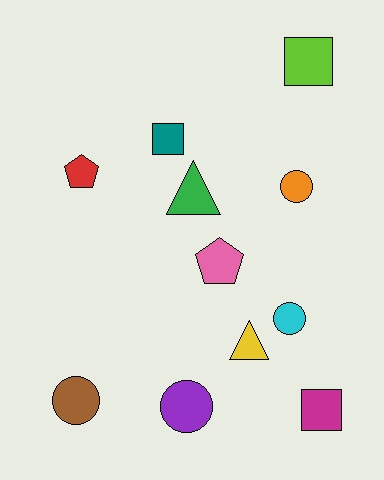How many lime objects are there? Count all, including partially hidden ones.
There is 1 lime object.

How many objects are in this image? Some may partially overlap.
There are 11 objects.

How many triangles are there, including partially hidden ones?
There are 2 triangles.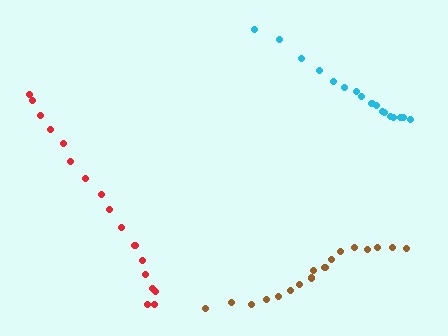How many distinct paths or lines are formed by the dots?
There are 3 distinct paths.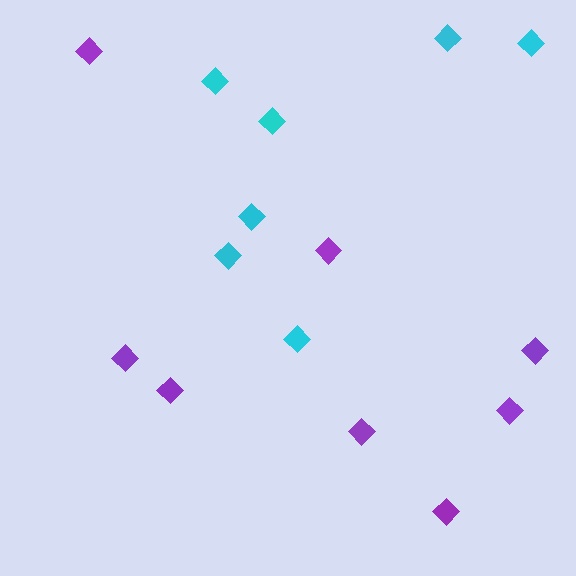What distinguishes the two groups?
There are 2 groups: one group of cyan diamonds (7) and one group of purple diamonds (8).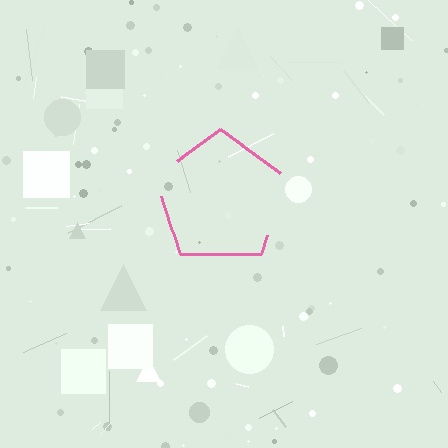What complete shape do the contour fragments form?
The contour fragments form a pentagon.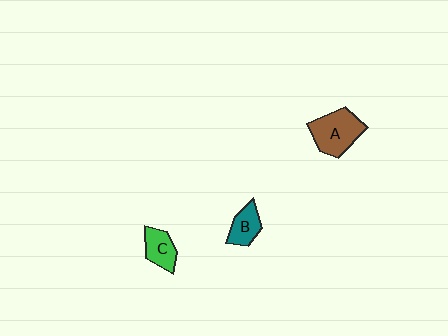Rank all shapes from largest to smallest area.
From largest to smallest: A (brown), C (green), B (teal).